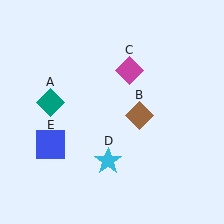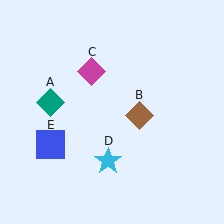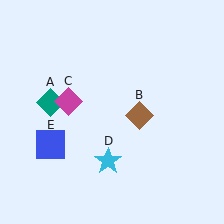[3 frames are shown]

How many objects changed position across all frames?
1 object changed position: magenta diamond (object C).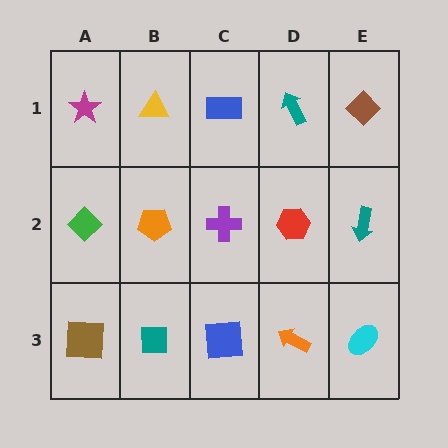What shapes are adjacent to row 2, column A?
A magenta star (row 1, column A), a brown square (row 3, column A), an orange pentagon (row 2, column B).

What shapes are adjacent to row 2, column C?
A blue rectangle (row 1, column C), a blue square (row 3, column C), an orange pentagon (row 2, column B), a red hexagon (row 2, column D).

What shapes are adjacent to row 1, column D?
A red hexagon (row 2, column D), a blue rectangle (row 1, column C), a brown diamond (row 1, column E).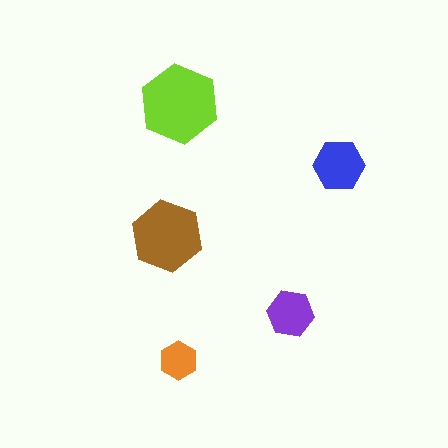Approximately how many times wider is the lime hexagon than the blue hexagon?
About 1.5 times wider.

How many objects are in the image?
There are 5 objects in the image.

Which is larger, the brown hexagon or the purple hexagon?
The brown one.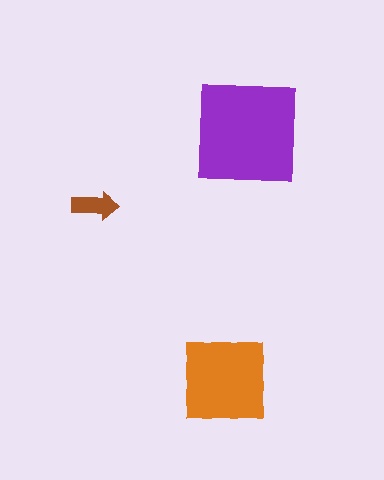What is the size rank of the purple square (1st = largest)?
1st.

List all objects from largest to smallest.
The purple square, the orange square, the brown arrow.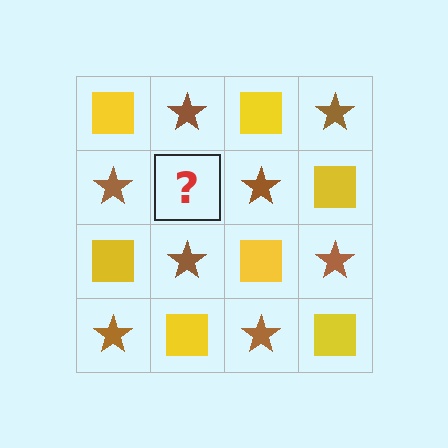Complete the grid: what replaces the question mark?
The question mark should be replaced with a yellow square.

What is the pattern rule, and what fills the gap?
The rule is that it alternates yellow square and brown star in a checkerboard pattern. The gap should be filled with a yellow square.